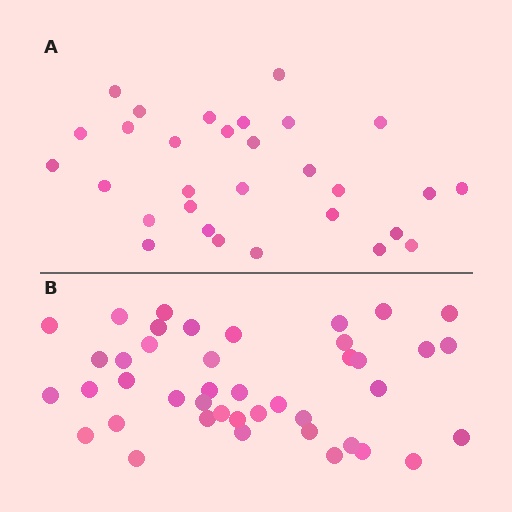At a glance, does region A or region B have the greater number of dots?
Region B (the bottom region) has more dots.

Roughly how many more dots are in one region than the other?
Region B has roughly 12 or so more dots than region A.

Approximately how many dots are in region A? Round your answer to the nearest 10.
About 30 dots.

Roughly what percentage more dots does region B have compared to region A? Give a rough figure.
About 40% more.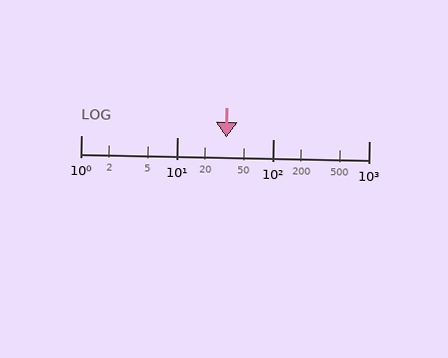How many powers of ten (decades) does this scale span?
The scale spans 3 decades, from 1 to 1000.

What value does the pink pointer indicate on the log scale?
The pointer indicates approximately 33.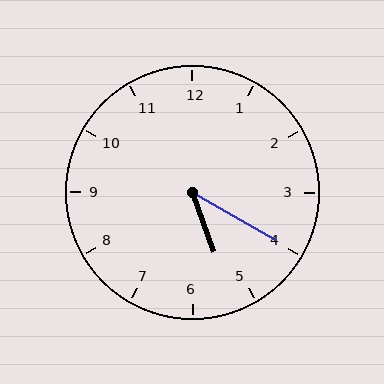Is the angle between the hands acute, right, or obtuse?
It is acute.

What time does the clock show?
5:20.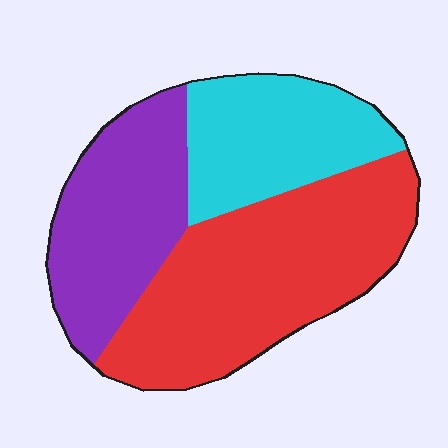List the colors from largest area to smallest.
From largest to smallest: red, purple, cyan.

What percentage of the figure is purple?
Purple takes up between a sixth and a third of the figure.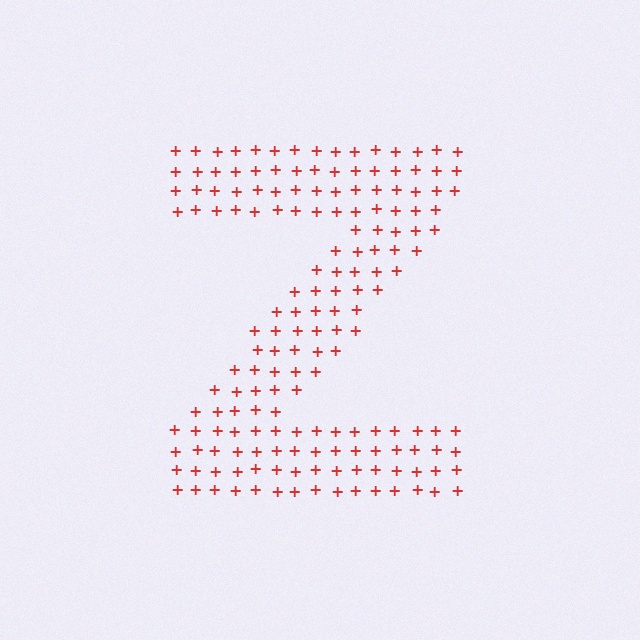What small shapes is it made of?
It is made of small plus signs.